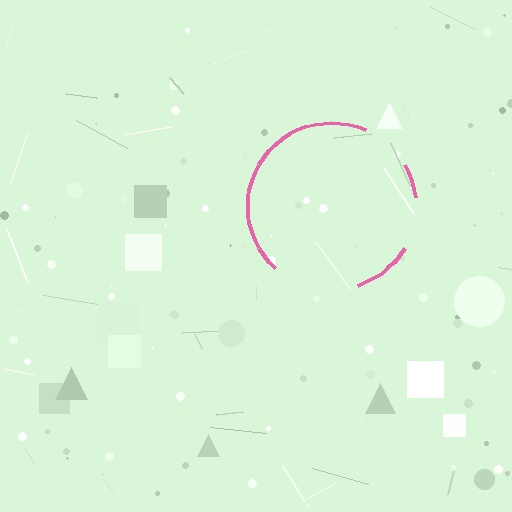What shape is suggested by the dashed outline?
The dashed outline suggests a circle.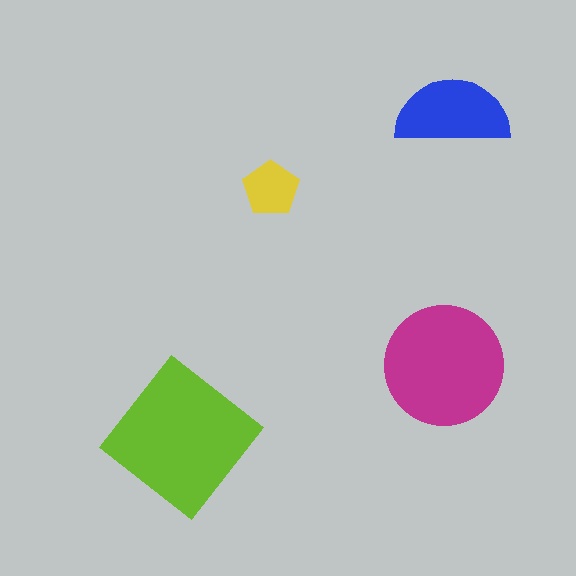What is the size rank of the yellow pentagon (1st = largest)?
4th.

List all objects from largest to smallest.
The lime diamond, the magenta circle, the blue semicircle, the yellow pentagon.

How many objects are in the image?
There are 4 objects in the image.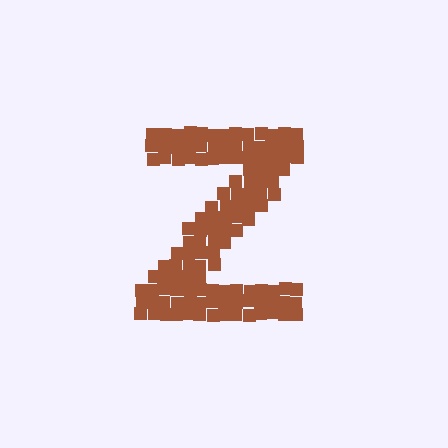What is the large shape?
The large shape is the letter Z.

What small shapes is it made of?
It is made of small squares.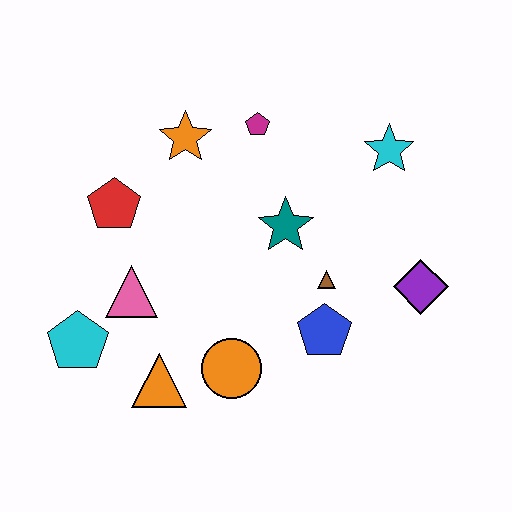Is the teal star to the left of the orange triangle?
No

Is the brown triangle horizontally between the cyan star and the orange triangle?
Yes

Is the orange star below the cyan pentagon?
No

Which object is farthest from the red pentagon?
The purple diamond is farthest from the red pentagon.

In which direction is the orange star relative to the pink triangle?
The orange star is above the pink triangle.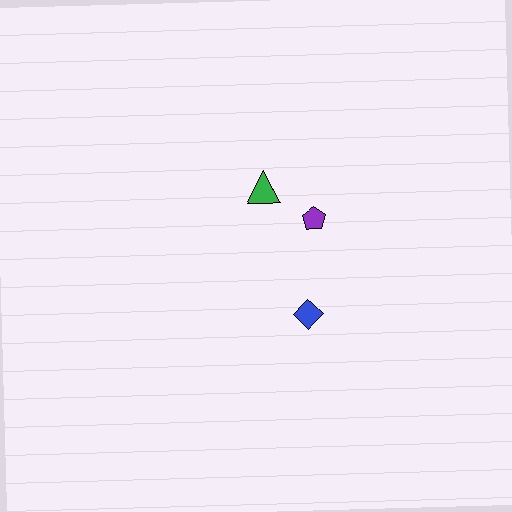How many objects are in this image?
There are 3 objects.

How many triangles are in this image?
There is 1 triangle.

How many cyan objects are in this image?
There are no cyan objects.